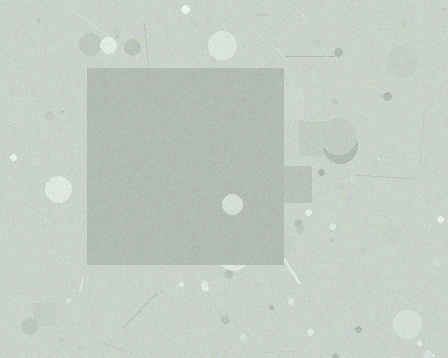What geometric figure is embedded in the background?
A square is embedded in the background.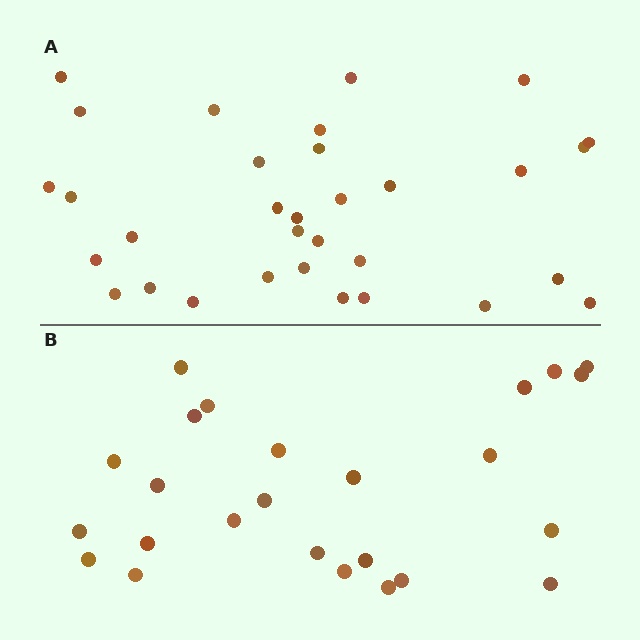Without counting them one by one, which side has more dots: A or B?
Region A (the top region) has more dots.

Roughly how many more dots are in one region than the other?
Region A has roughly 8 or so more dots than region B.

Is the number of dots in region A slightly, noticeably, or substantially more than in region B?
Region A has noticeably more, but not dramatically so. The ratio is roughly 1.3 to 1.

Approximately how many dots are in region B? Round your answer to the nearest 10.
About 20 dots. (The exact count is 25, which rounds to 20.)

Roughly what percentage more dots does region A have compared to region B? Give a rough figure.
About 30% more.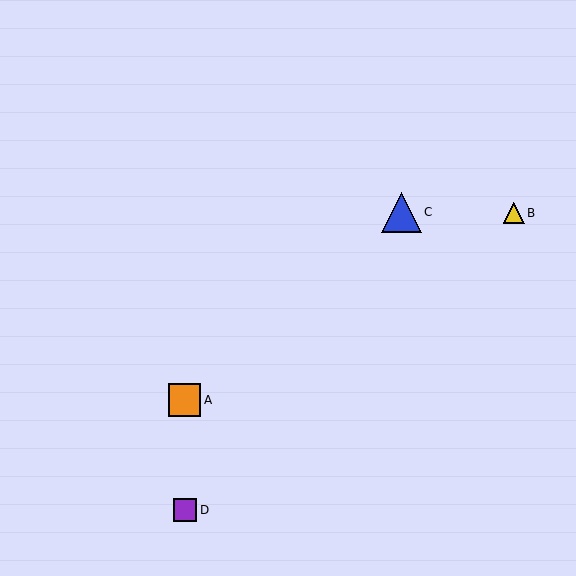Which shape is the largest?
The blue triangle (labeled C) is the largest.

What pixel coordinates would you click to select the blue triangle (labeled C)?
Click at (401, 212) to select the blue triangle C.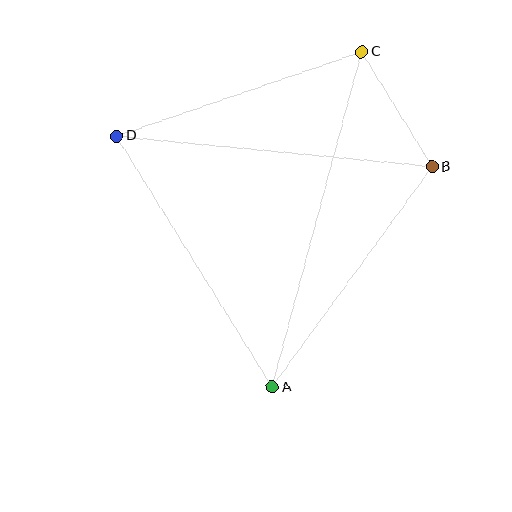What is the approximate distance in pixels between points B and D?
The distance between B and D is approximately 317 pixels.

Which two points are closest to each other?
Points B and C are closest to each other.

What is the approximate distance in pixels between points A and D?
The distance between A and D is approximately 296 pixels.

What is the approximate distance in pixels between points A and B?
The distance between A and B is approximately 272 pixels.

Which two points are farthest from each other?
Points A and C are farthest from each other.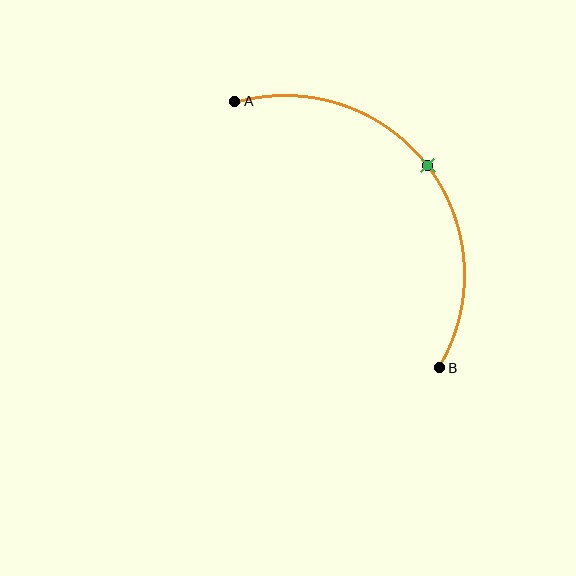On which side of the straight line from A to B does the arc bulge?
The arc bulges above and to the right of the straight line connecting A and B.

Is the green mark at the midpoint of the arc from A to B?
Yes. The green mark lies on the arc at equal arc-length from both A and B — it is the arc midpoint.